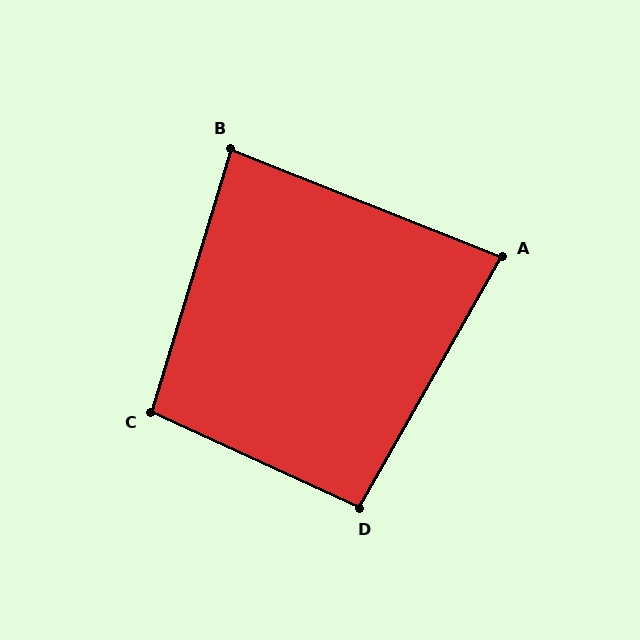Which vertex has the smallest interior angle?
A, at approximately 82 degrees.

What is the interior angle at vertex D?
Approximately 95 degrees (approximately right).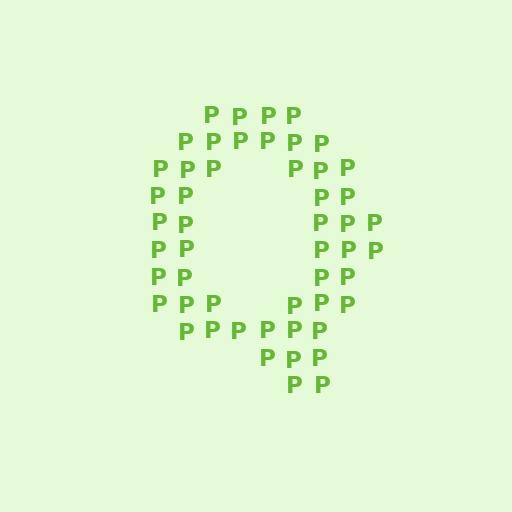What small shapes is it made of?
It is made of small letter P's.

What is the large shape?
The large shape is the letter Q.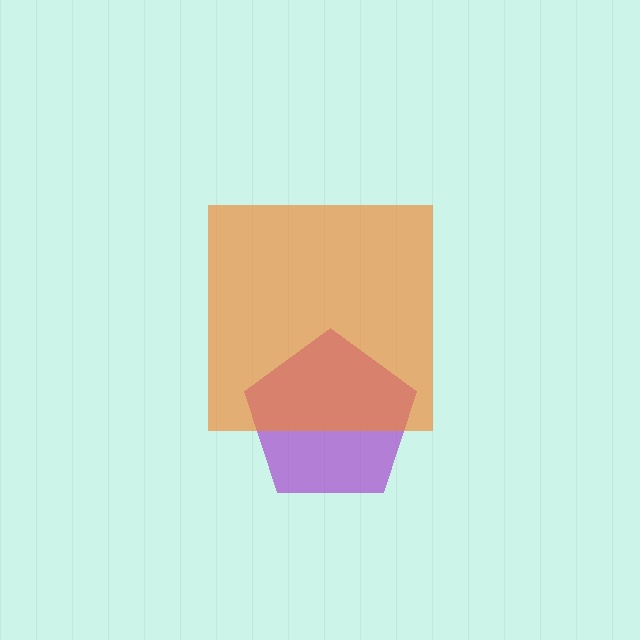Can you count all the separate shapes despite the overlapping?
Yes, there are 2 separate shapes.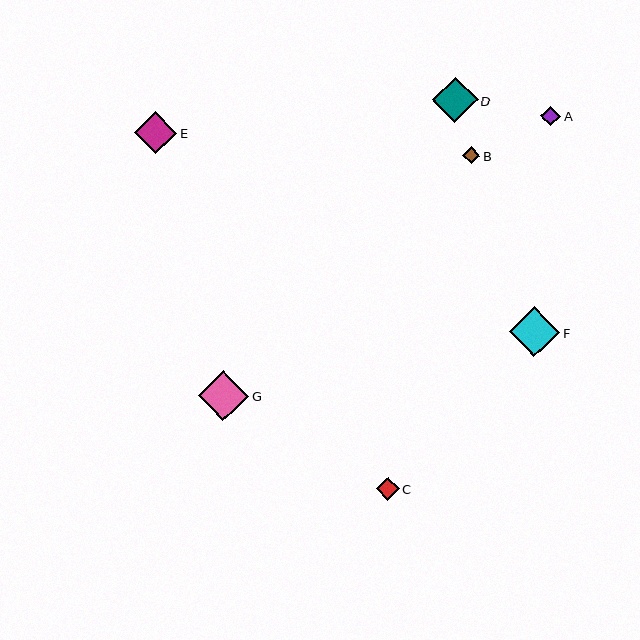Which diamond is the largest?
Diamond F is the largest with a size of approximately 51 pixels.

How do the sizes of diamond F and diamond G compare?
Diamond F and diamond G are approximately the same size.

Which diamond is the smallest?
Diamond B is the smallest with a size of approximately 17 pixels.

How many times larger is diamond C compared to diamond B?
Diamond C is approximately 1.4 times the size of diamond B.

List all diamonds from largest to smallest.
From largest to smallest: F, G, D, E, C, A, B.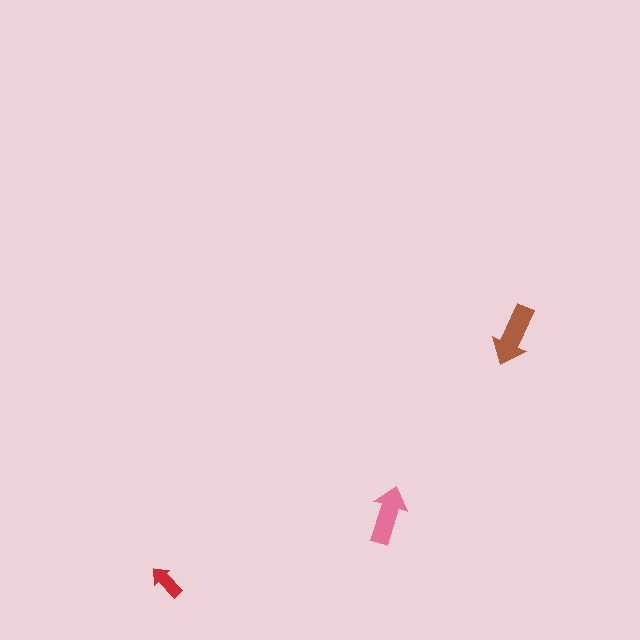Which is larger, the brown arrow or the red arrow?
The brown one.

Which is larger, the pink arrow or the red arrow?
The pink one.